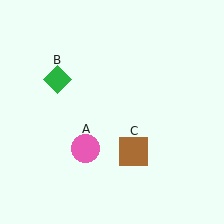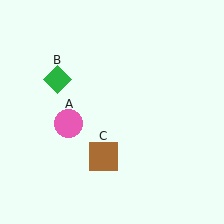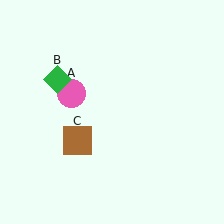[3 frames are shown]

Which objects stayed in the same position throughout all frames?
Green diamond (object B) remained stationary.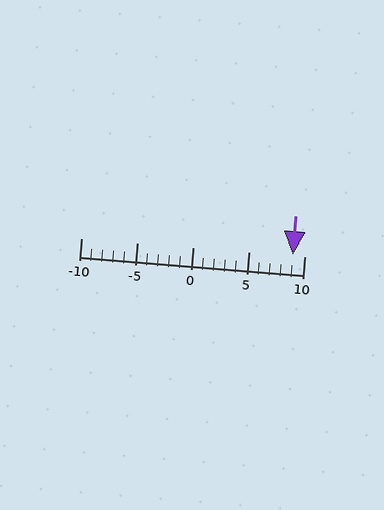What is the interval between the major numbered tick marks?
The major tick marks are spaced 5 units apart.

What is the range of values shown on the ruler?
The ruler shows values from -10 to 10.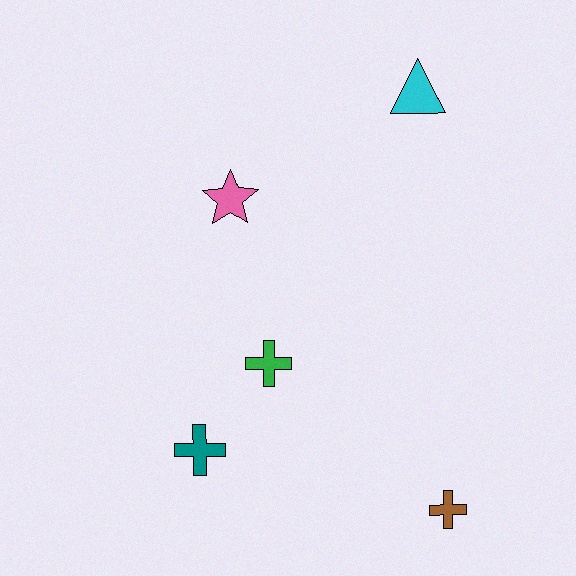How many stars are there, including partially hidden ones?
There is 1 star.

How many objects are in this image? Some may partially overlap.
There are 5 objects.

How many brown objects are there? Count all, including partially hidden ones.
There is 1 brown object.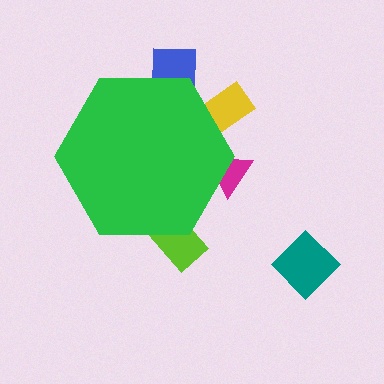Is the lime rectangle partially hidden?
Yes, the lime rectangle is partially hidden behind the green hexagon.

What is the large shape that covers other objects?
A green hexagon.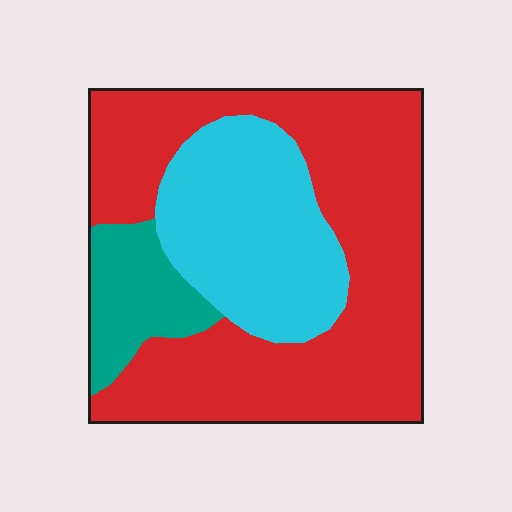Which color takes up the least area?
Teal, at roughly 10%.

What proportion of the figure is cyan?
Cyan takes up about one quarter (1/4) of the figure.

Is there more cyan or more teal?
Cyan.